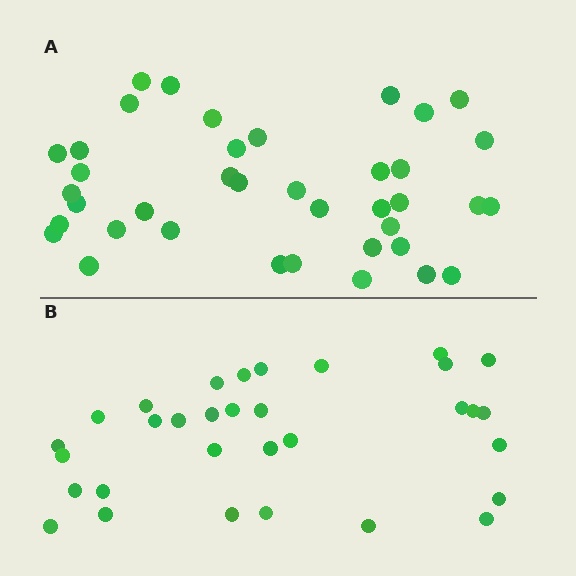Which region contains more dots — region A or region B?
Region A (the top region) has more dots.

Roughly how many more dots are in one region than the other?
Region A has roughly 8 or so more dots than region B.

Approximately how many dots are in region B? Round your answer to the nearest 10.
About 30 dots. (The exact count is 32, which rounds to 30.)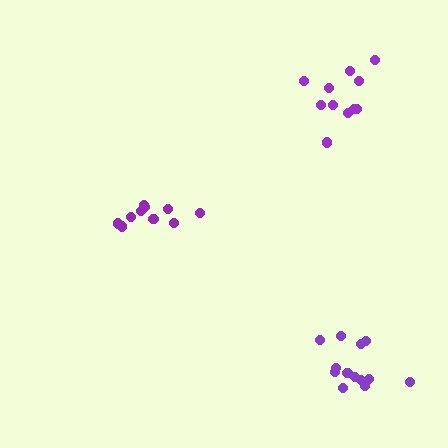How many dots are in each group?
Group 1: 10 dots, Group 2: 11 dots, Group 3: 13 dots (34 total).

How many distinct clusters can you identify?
There are 3 distinct clusters.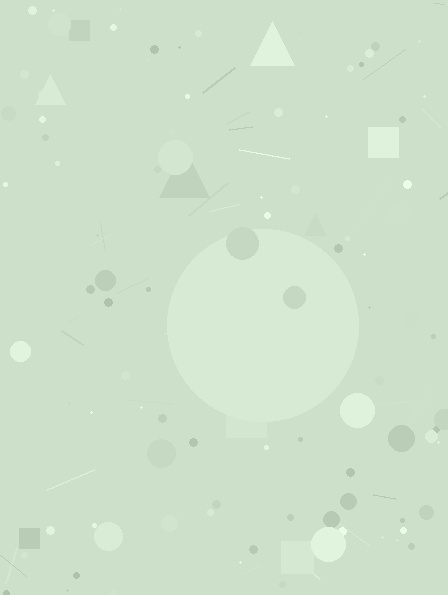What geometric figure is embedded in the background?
A circle is embedded in the background.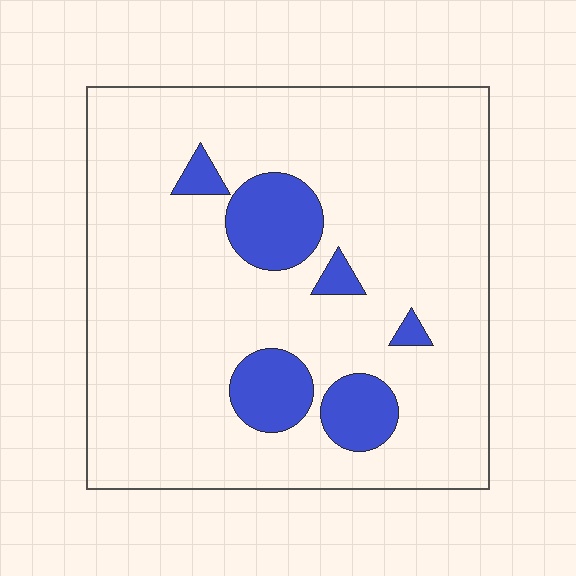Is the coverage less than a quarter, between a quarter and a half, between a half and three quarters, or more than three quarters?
Less than a quarter.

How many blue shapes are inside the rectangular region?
6.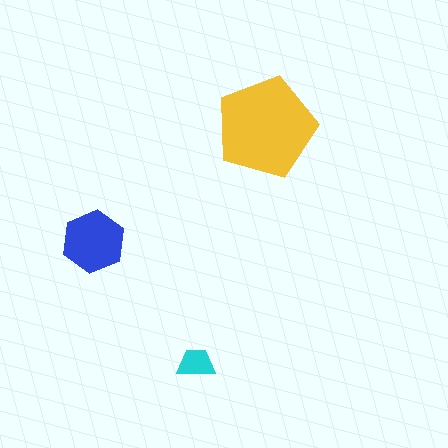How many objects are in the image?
There are 3 objects in the image.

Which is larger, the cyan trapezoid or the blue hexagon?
The blue hexagon.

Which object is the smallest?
The cyan trapezoid.